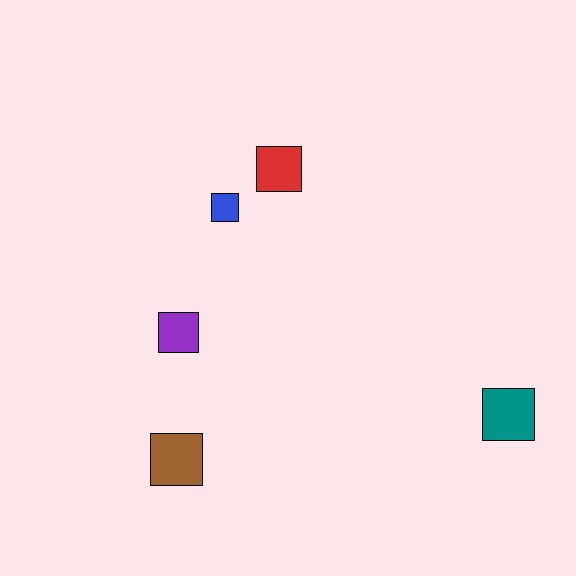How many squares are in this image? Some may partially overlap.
There are 5 squares.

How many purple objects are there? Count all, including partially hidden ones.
There is 1 purple object.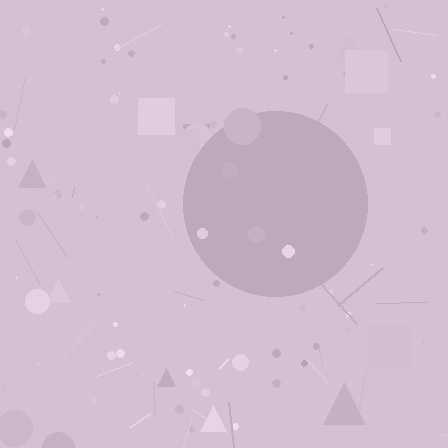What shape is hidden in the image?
A circle is hidden in the image.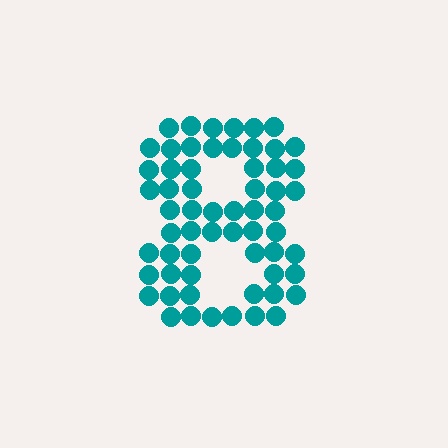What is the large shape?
The large shape is the digit 8.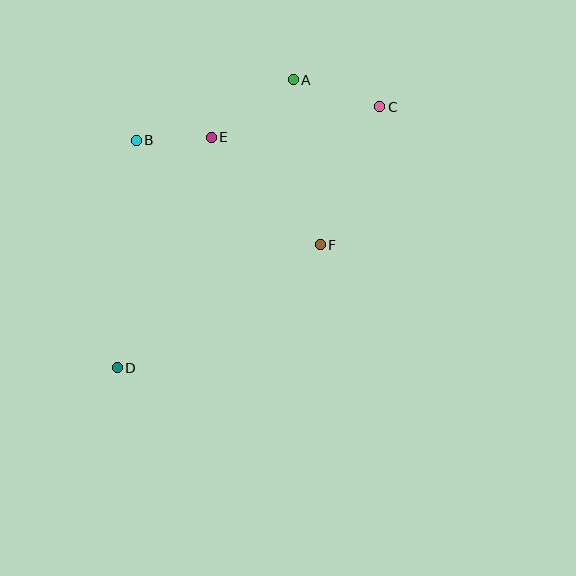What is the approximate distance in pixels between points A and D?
The distance between A and D is approximately 337 pixels.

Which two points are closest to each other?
Points B and E are closest to each other.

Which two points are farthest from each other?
Points C and D are farthest from each other.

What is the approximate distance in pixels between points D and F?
The distance between D and F is approximately 237 pixels.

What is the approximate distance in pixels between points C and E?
The distance between C and E is approximately 171 pixels.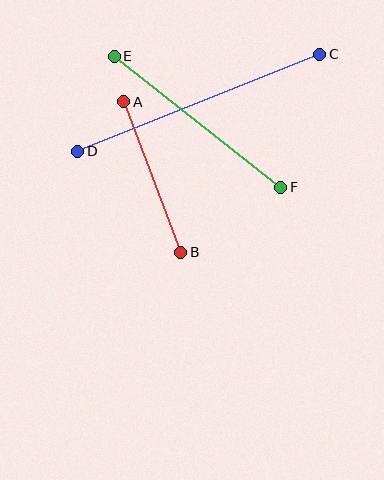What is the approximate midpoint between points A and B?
The midpoint is at approximately (152, 177) pixels.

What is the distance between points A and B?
The distance is approximately 161 pixels.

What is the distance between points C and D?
The distance is approximately 261 pixels.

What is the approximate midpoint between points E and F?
The midpoint is at approximately (198, 122) pixels.